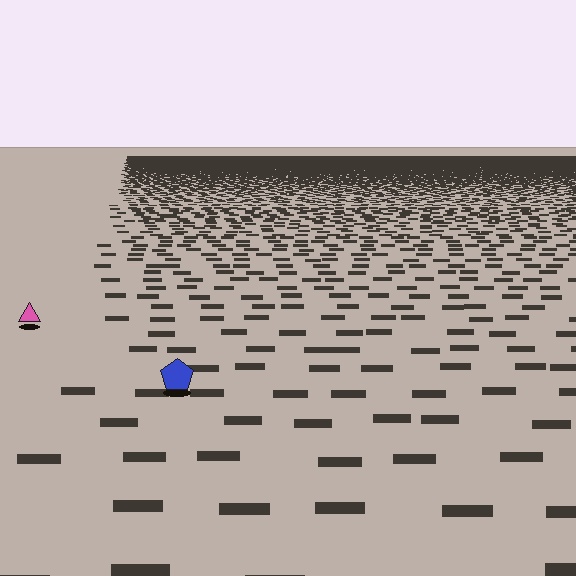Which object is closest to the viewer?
The blue pentagon is closest. The texture marks near it are larger and more spread out.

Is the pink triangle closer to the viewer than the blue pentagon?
No. The blue pentagon is closer — you can tell from the texture gradient: the ground texture is coarser near it.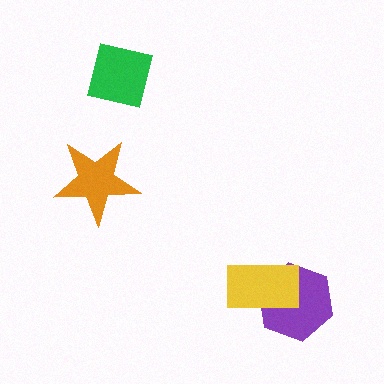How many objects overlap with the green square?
0 objects overlap with the green square.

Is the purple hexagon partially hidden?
Yes, it is partially covered by another shape.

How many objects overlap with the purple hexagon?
1 object overlaps with the purple hexagon.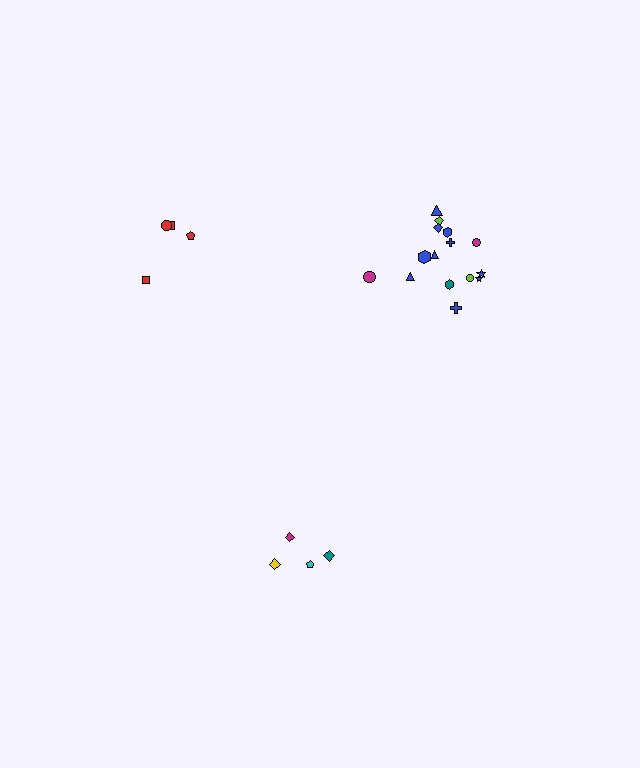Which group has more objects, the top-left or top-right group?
The top-right group.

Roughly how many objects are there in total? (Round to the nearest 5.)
Roughly 25 objects in total.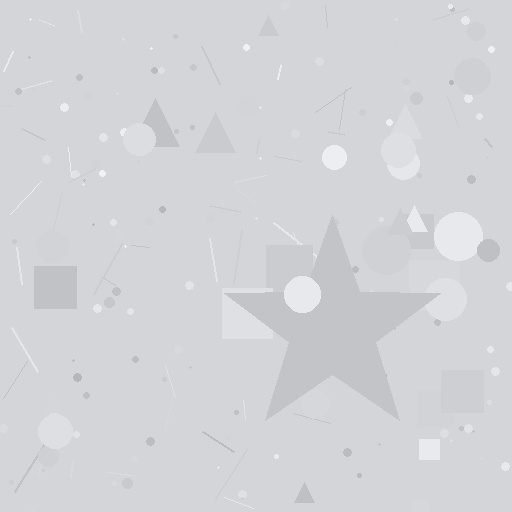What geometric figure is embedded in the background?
A star is embedded in the background.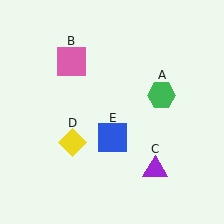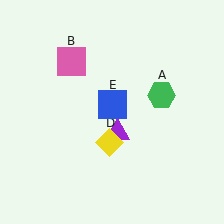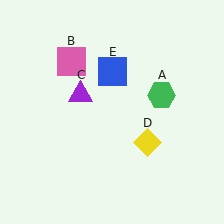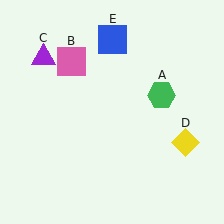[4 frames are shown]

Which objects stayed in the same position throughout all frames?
Green hexagon (object A) and pink square (object B) remained stationary.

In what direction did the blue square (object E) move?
The blue square (object E) moved up.